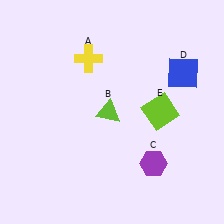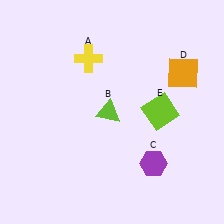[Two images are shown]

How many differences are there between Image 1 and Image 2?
There is 1 difference between the two images.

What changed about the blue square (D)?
In Image 1, D is blue. In Image 2, it changed to orange.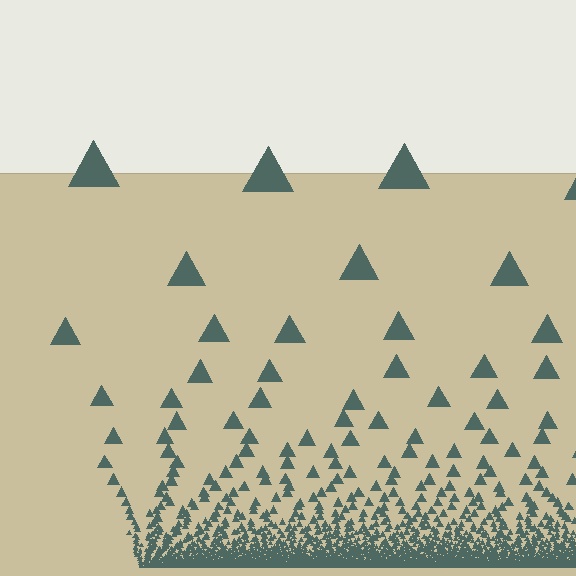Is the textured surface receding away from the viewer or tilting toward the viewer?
The surface appears to tilt toward the viewer. Texture elements get larger and sparser toward the top.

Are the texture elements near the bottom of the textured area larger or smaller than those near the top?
Smaller. The gradient is inverted — elements near the bottom are smaller and denser.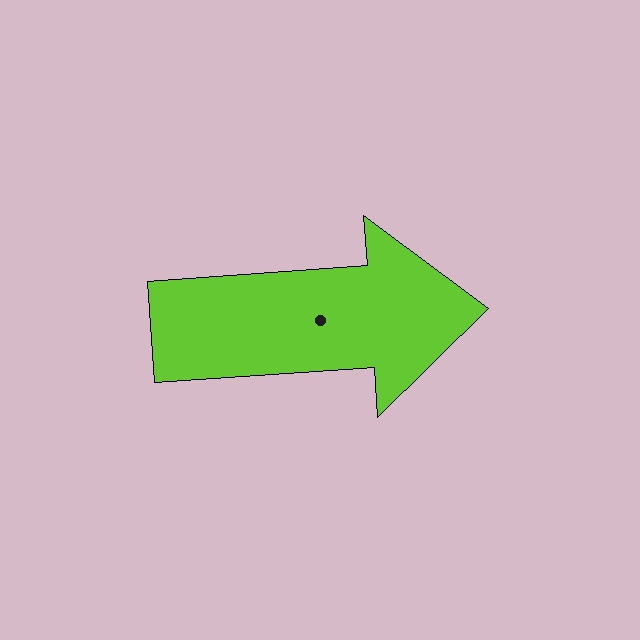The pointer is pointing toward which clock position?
Roughly 3 o'clock.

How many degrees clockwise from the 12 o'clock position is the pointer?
Approximately 86 degrees.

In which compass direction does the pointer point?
East.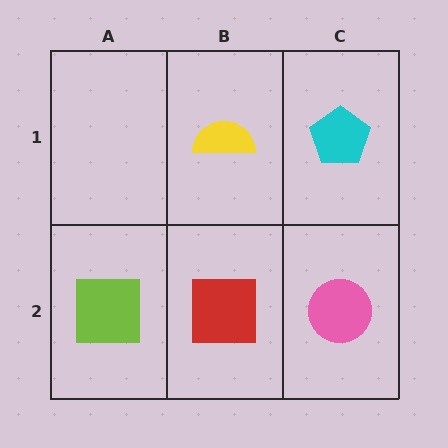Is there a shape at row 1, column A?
No, that cell is empty.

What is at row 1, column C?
A cyan pentagon.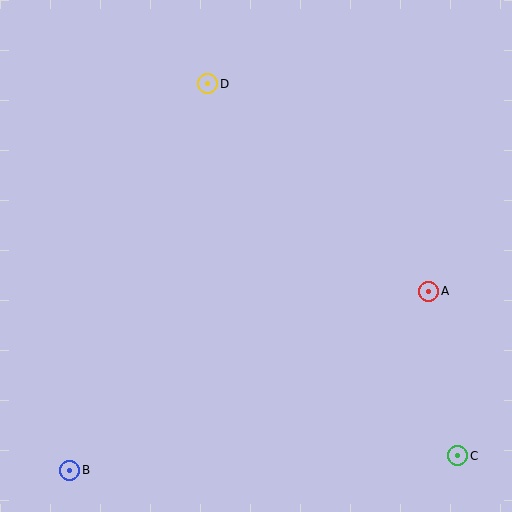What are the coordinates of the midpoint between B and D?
The midpoint between B and D is at (139, 277).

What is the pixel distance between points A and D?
The distance between A and D is 303 pixels.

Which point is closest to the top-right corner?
Point A is closest to the top-right corner.